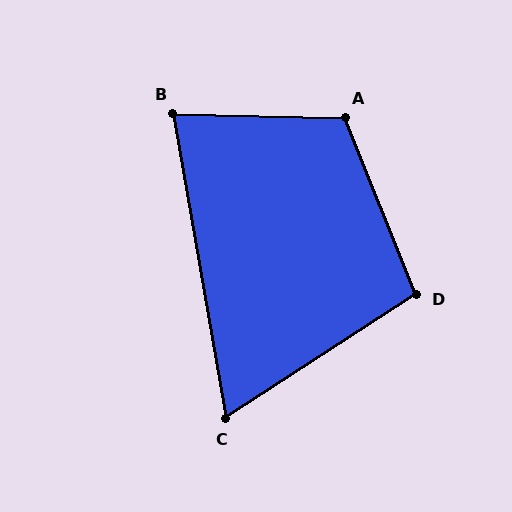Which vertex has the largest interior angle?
A, at approximately 113 degrees.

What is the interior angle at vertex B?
Approximately 79 degrees (acute).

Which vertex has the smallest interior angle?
C, at approximately 67 degrees.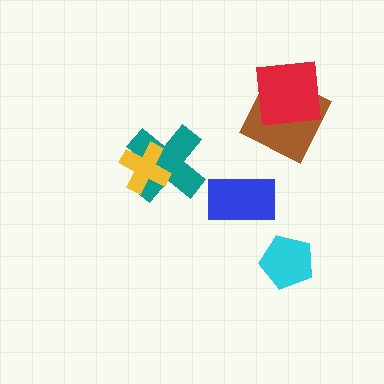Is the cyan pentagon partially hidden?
No, no other shape covers it.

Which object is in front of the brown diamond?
The red square is in front of the brown diamond.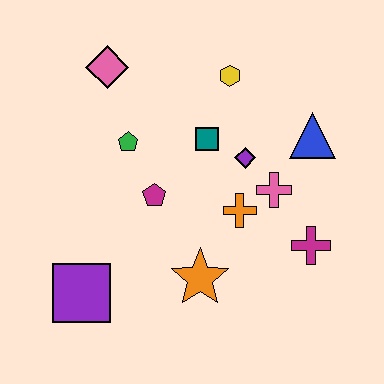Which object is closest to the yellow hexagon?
The teal square is closest to the yellow hexagon.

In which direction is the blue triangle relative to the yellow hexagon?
The blue triangle is to the right of the yellow hexagon.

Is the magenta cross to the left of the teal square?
No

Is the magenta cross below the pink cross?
Yes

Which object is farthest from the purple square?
The blue triangle is farthest from the purple square.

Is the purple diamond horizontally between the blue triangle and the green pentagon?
Yes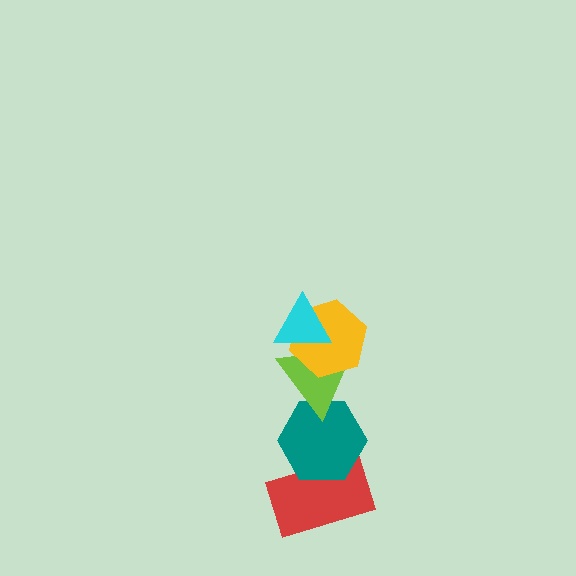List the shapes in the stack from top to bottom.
From top to bottom: the cyan triangle, the yellow hexagon, the lime triangle, the teal hexagon, the red rectangle.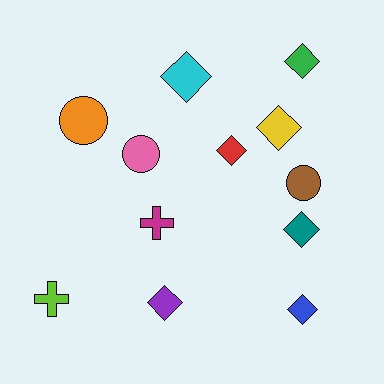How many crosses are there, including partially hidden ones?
There are 2 crosses.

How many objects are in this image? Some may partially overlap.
There are 12 objects.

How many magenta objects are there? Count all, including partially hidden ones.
There is 1 magenta object.